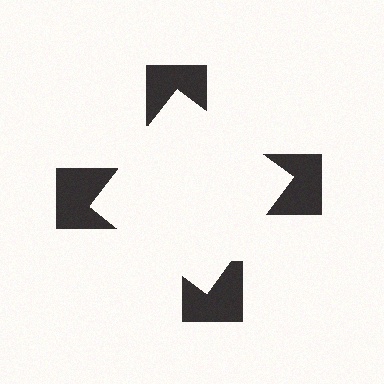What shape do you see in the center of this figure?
An illusory square — its edges are inferred from the aligned wedge cuts in the notched squares, not physically drawn.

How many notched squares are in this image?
There are 4 — one at each vertex of the illusory square.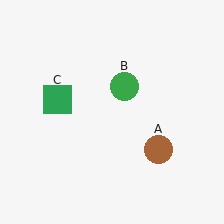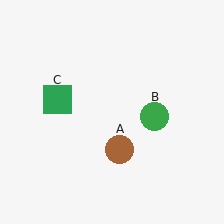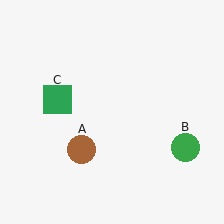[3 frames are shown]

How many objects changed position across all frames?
2 objects changed position: brown circle (object A), green circle (object B).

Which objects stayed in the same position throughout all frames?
Green square (object C) remained stationary.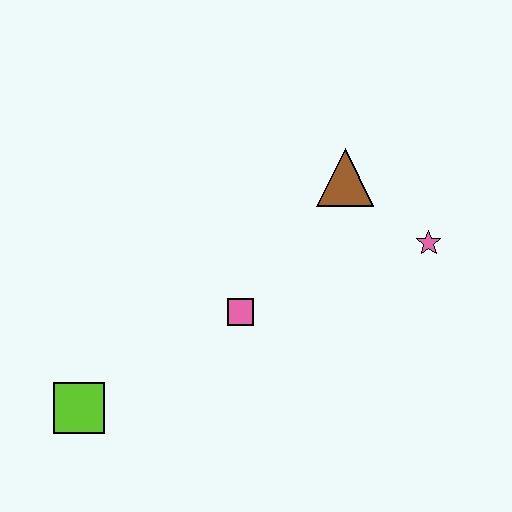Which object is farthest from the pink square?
The pink star is farthest from the pink square.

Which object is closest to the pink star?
The brown triangle is closest to the pink star.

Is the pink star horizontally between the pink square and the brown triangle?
No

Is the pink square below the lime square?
No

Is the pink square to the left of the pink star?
Yes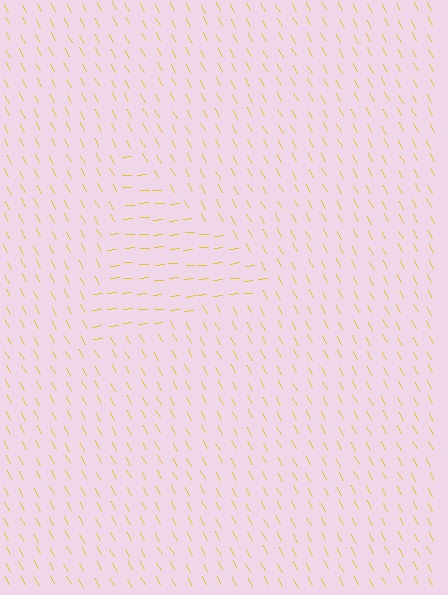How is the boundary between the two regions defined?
The boundary is defined purely by a change in line orientation (approximately 66 degrees difference). All lines are the same color and thickness.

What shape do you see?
I see a triangle.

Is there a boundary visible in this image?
Yes, there is a texture boundary formed by a change in line orientation.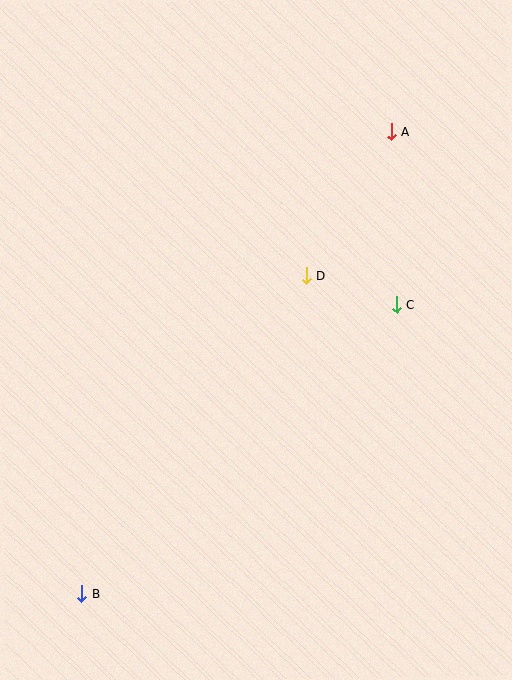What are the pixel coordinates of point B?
Point B is at (82, 594).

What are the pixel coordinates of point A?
Point A is at (391, 132).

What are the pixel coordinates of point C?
Point C is at (397, 305).